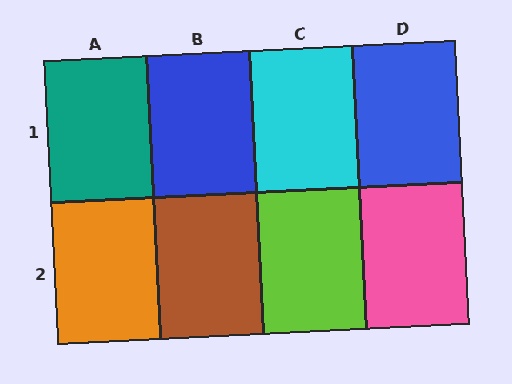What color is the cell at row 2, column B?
Brown.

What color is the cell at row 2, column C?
Lime.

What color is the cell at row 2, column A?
Orange.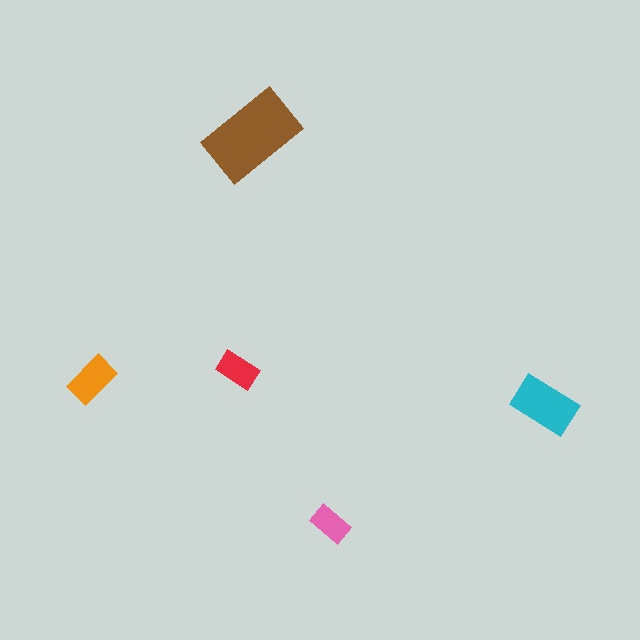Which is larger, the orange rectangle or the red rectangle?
The orange one.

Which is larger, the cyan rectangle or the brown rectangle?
The brown one.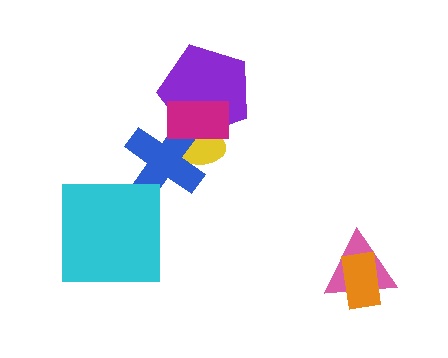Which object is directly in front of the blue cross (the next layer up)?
The purple pentagon is directly in front of the blue cross.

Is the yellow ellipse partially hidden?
Yes, it is partially covered by another shape.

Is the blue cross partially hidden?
Yes, it is partially covered by another shape.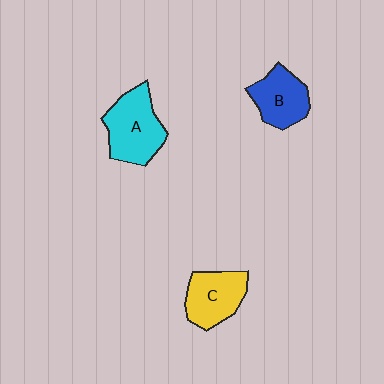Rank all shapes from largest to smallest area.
From largest to smallest: A (cyan), C (yellow), B (blue).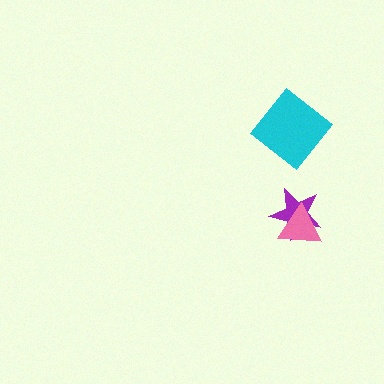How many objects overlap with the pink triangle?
1 object overlaps with the pink triangle.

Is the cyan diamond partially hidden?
No, no other shape covers it.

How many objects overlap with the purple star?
1 object overlaps with the purple star.